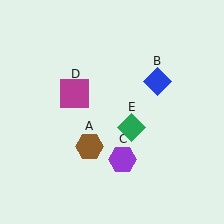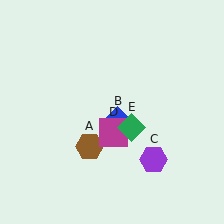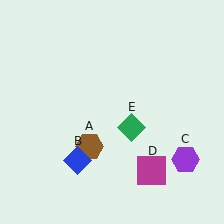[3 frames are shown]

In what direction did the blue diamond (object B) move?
The blue diamond (object B) moved down and to the left.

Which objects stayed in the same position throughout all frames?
Brown hexagon (object A) and green diamond (object E) remained stationary.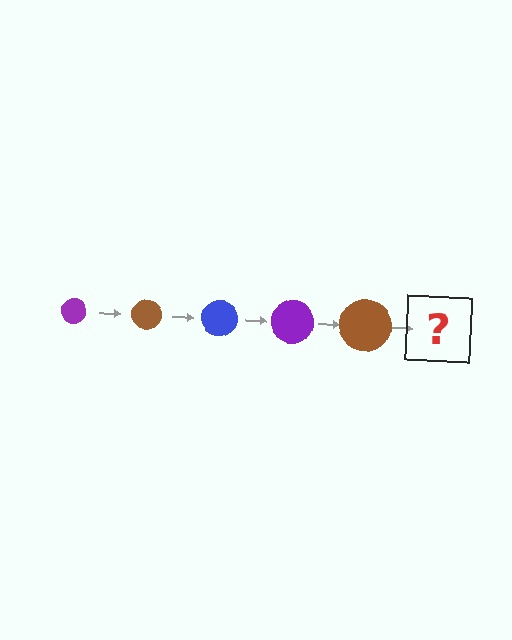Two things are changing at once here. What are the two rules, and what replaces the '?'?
The two rules are that the circle grows larger each step and the color cycles through purple, brown, and blue. The '?' should be a blue circle, larger than the previous one.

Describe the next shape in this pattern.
It should be a blue circle, larger than the previous one.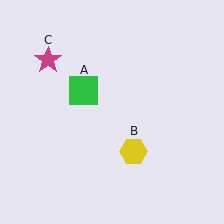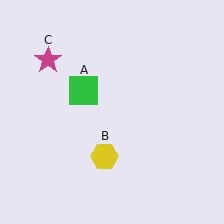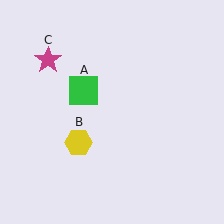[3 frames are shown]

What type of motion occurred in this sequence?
The yellow hexagon (object B) rotated clockwise around the center of the scene.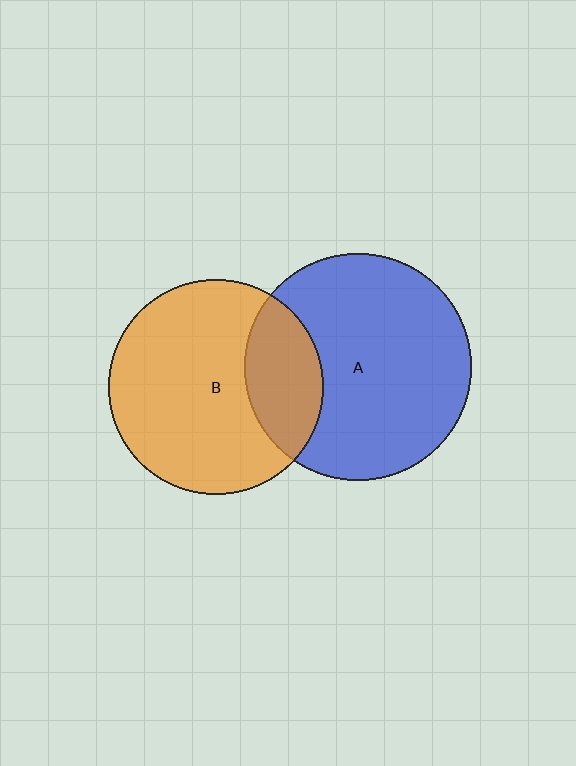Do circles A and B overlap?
Yes.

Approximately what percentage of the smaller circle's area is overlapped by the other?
Approximately 25%.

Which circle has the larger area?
Circle A (blue).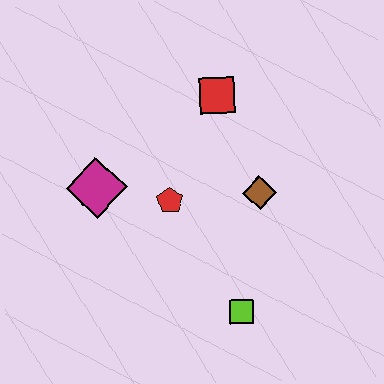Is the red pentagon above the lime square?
Yes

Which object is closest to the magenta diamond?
The red pentagon is closest to the magenta diamond.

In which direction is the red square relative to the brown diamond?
The red square is above the brown diamond.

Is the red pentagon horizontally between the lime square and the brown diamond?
No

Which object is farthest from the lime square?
The red square is farthest from the lime square.